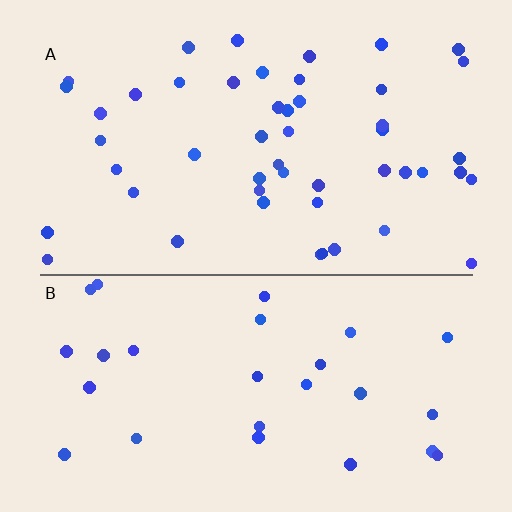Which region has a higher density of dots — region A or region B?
A (the top).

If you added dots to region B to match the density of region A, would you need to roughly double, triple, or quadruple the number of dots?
Approximately double.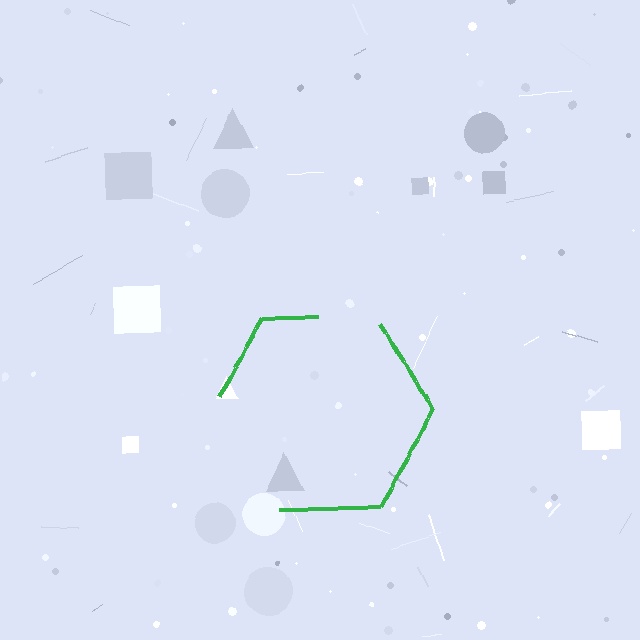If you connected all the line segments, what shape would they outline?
They would outline a hexagon.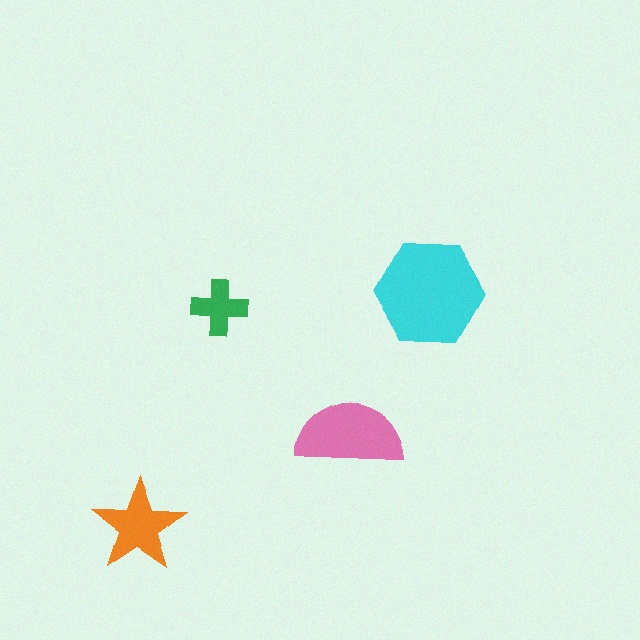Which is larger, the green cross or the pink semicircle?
The pink semicircle.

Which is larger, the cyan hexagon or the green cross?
The cyan hexagon.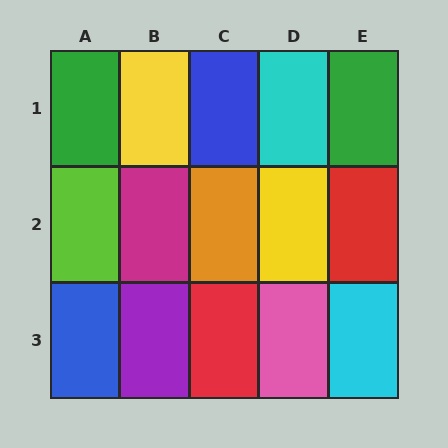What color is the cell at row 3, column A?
Blue.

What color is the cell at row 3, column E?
Cyan.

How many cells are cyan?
2 cells are cyan.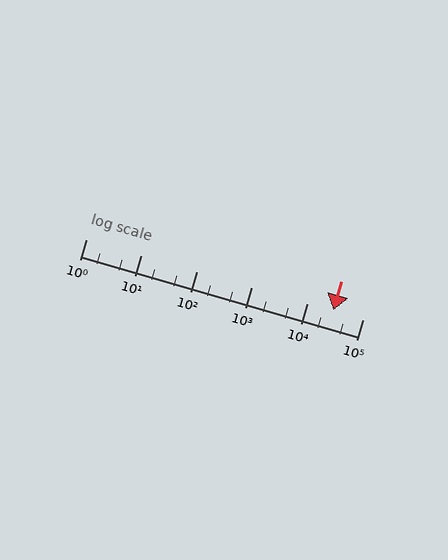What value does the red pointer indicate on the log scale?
The pointer indicates approximately 30000.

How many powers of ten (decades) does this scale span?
The scale spans 5 decades, from 1 to 100000.